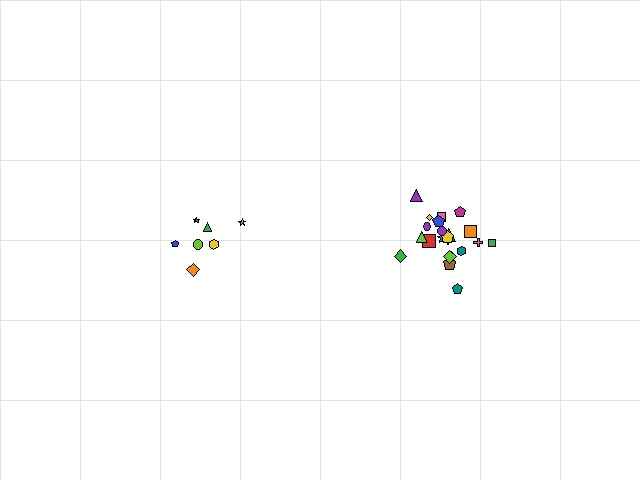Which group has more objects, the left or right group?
The right group.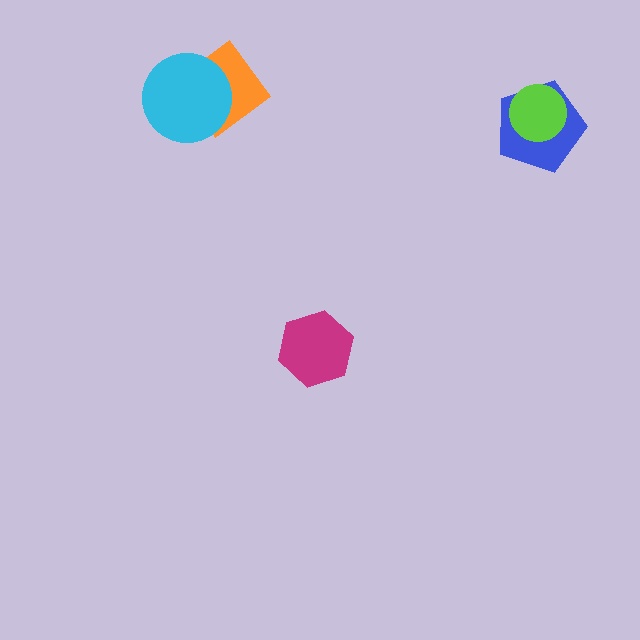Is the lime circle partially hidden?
No, no other shape covers it.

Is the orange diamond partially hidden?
Yes, it is partially covered by another shape.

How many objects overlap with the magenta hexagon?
0 objects overlap with the magenta hexagon.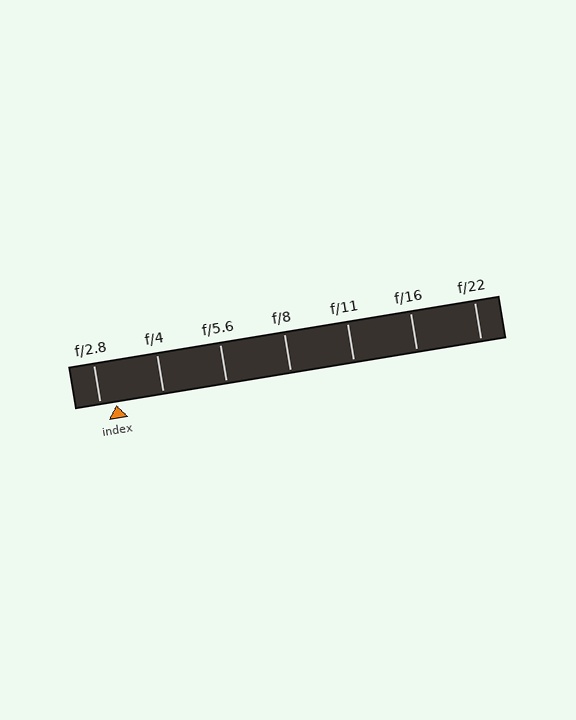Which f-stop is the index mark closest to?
The index mark is closest to f/2.8.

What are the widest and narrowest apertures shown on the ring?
The widest aperture shown is f/2.8 and the narrowest is f/22.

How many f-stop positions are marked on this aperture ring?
There are 7 f-stop positions marked.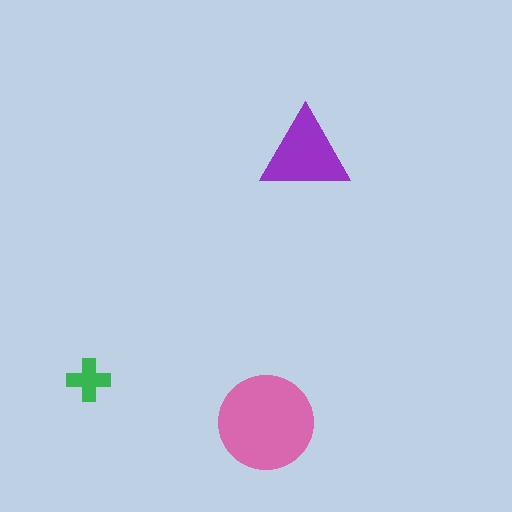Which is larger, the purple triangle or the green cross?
The purple triangle.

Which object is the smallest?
The green cross.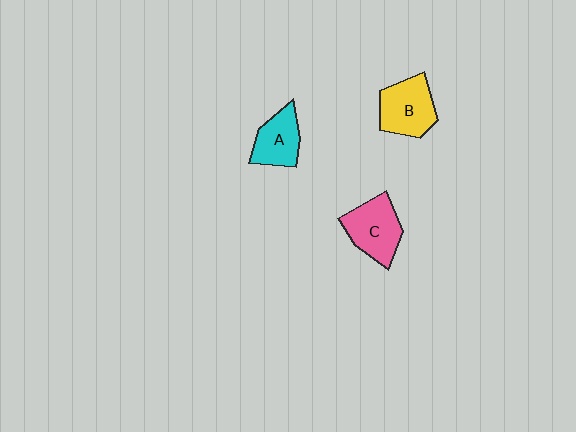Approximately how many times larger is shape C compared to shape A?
Approximately 1.3 times.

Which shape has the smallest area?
Shape A (cyan).